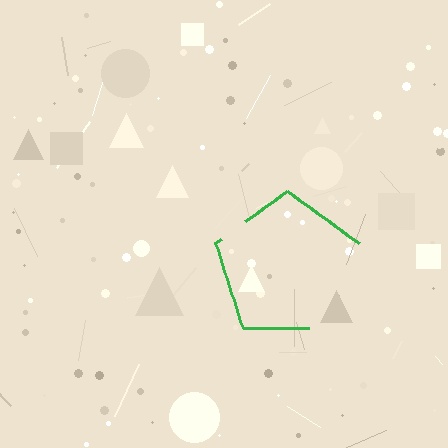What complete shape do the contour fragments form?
The contour fragments form a pentagon.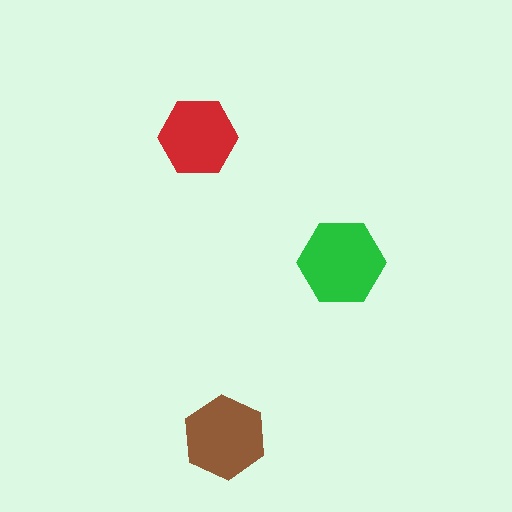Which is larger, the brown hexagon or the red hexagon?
The brown one.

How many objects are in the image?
There are 3 objects in the image.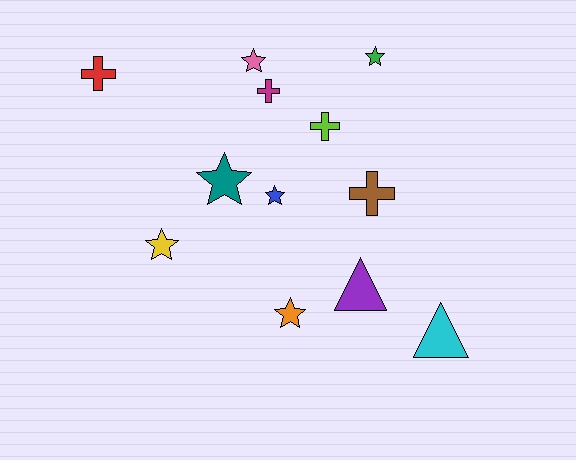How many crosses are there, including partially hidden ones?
There are 4 crosses.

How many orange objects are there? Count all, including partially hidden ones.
There is 1 orange object.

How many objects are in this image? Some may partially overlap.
There are 12 objects.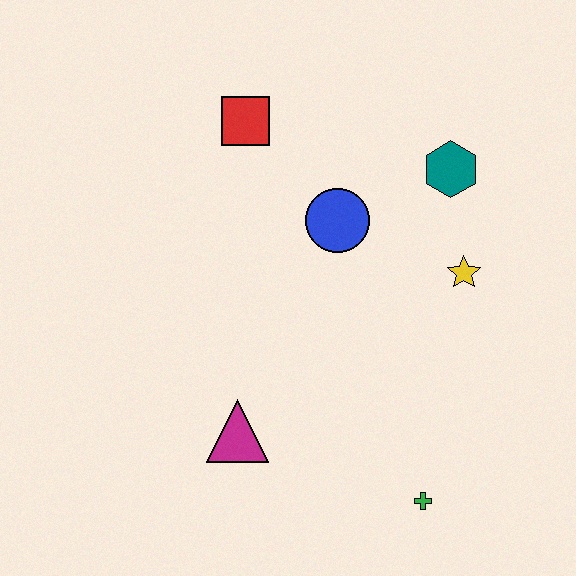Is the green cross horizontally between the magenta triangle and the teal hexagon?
Yes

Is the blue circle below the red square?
Yes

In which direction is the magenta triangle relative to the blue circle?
The magenta triangle is below the blue circle.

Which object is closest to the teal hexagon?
The yellow star is closest to the teal hexagon.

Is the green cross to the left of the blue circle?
No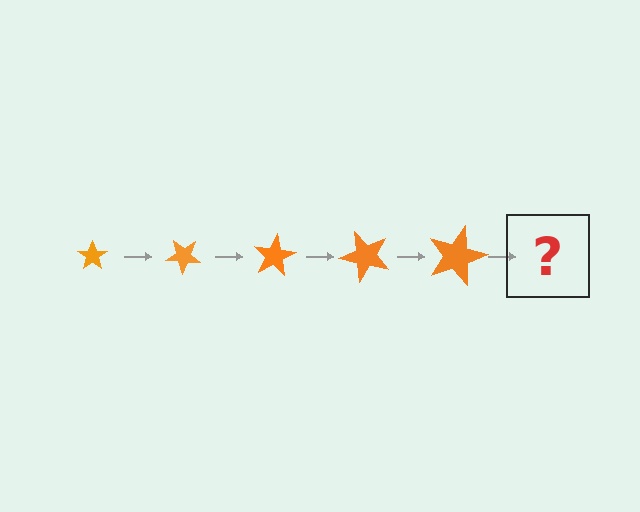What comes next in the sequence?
The next element should be a star, larger than the previous one and rotated 200 degrees from the start.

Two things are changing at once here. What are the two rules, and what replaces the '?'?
The two rules are that the star grows larger each step and it rotates 40 degrees each step. The '?' should be a star, larger than the previous one and rotated 200 degrees from the start.